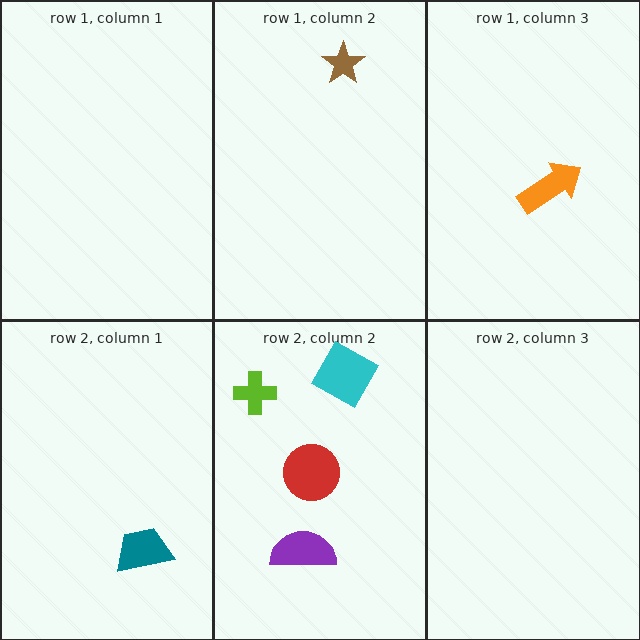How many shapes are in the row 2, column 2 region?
4.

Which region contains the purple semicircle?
The row 2, column 2 region.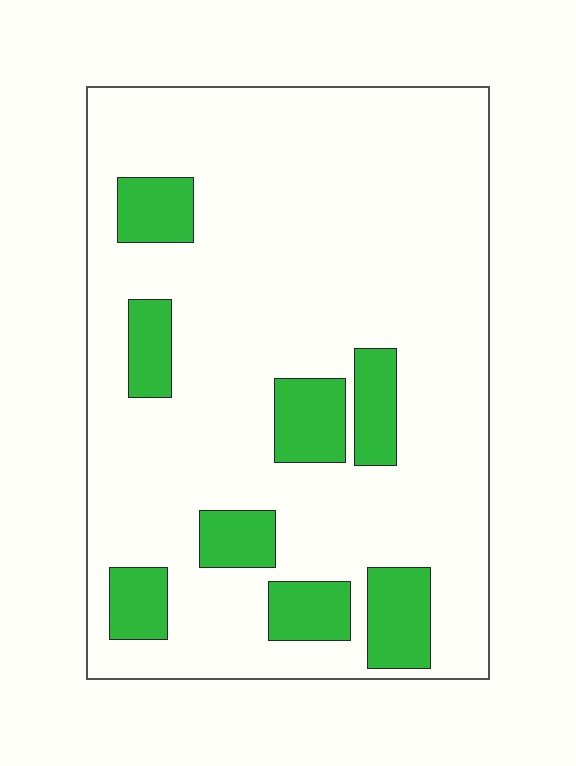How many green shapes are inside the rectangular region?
8.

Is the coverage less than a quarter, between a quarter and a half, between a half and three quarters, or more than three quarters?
Less than a quarter.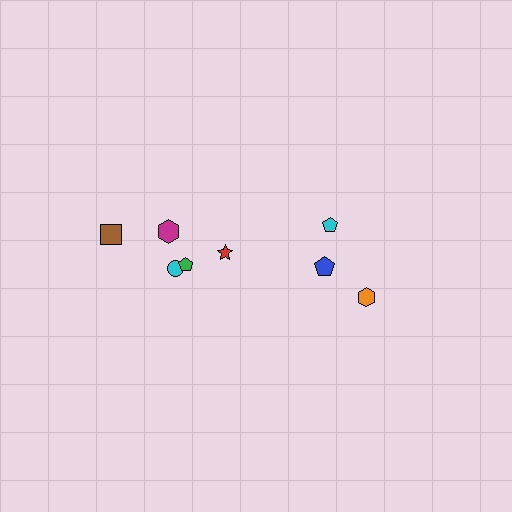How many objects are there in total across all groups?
There are 8 objects.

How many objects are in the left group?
There are 5 objects.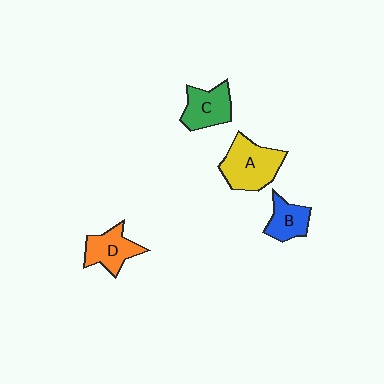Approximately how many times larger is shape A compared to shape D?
Approximately 1.4 times.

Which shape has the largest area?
Shape A (yellow).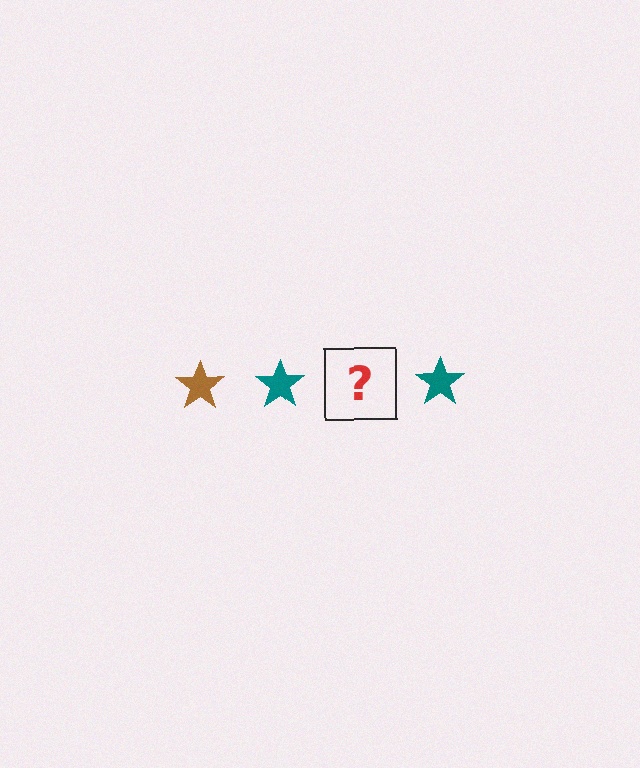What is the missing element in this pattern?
The missing element is a brown star.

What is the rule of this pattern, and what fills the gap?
The rule is that the pattern cycles through brown, teal stars. The gap should be filled with a brown star.